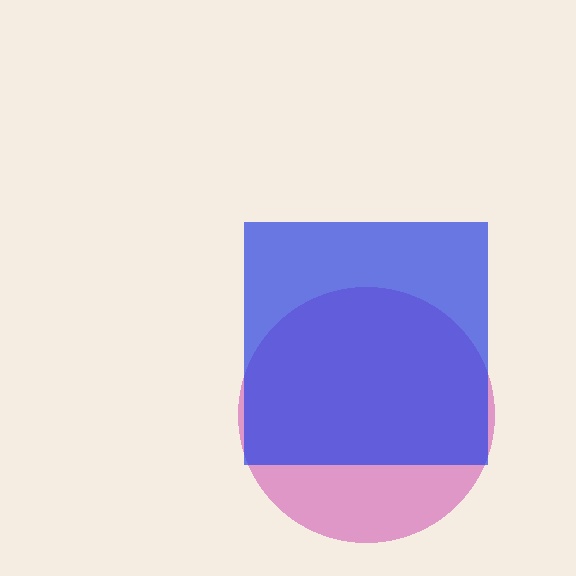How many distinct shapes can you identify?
There are 2 distinct shapes: a magenta circle, a blue square.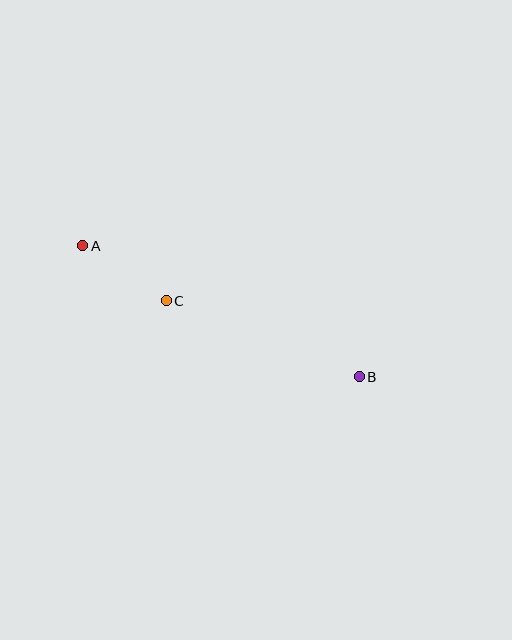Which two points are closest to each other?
Points A and C are closest to each other.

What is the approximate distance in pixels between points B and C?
The distance between B and C is approximately 207 pixels.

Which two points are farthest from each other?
Points A and B are farthest from each other.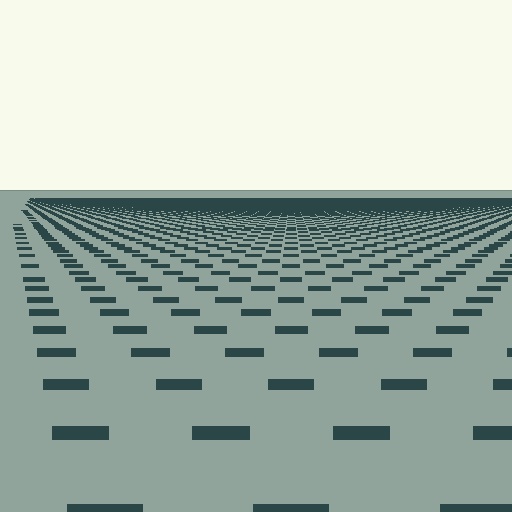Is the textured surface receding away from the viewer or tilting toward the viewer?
The surface is receding away from the viewer. Texture elements get smaller and denser toward the top.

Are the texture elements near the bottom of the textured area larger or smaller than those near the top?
Larger. Near the bottom, elements are closer to the viewer and appear at a bigger on-screen size.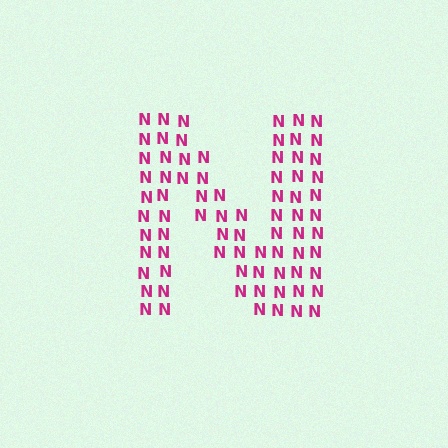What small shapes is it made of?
It is made of small letter N's.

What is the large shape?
The large shape is the letter N.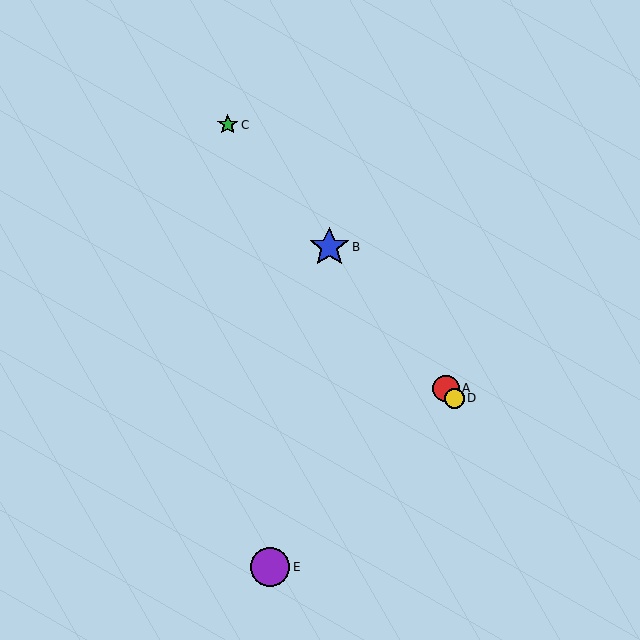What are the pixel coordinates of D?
Object D is at (454, 398).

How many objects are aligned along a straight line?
4 objects (A, B, C, D) are aligned along a straight line.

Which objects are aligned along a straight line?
Objects A, B, C, D are aligned along a straight line.